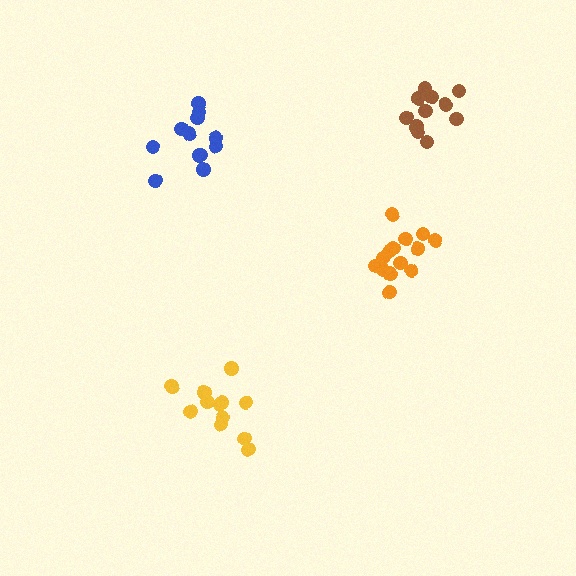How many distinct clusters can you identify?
There are 4 distinct clusters.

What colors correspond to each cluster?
The clusters are colored: brown, yellow, blue, orange.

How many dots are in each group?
Group 1: 11 dots, Group 2: 12 dots, Group 3: 12 dots, Group 4: 14 dots (49 total).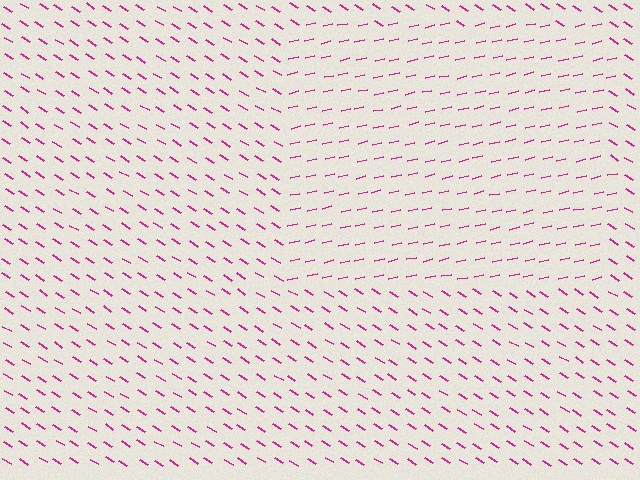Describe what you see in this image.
The image is filled with small magenta line segments. A rectangle region in the image has lines oriented differently from the surrounding lines, creating a visible texture boundary.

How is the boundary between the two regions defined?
The boundary is defined purely by a change in line orientation (approximately 45 degrees difference). All lines are the same color and thickness.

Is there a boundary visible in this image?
Yes, there is a texture boundary formed by a change in line orientation.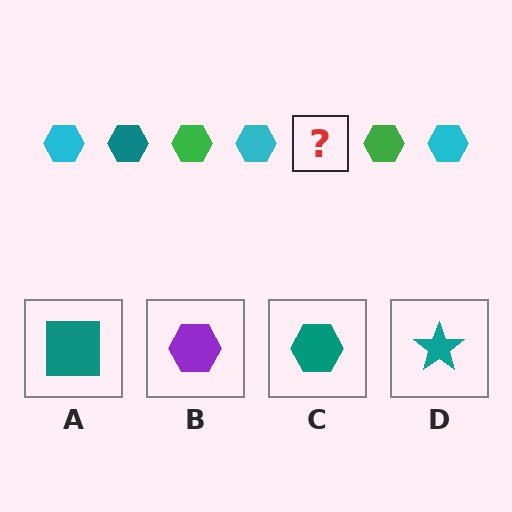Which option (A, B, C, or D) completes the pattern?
C.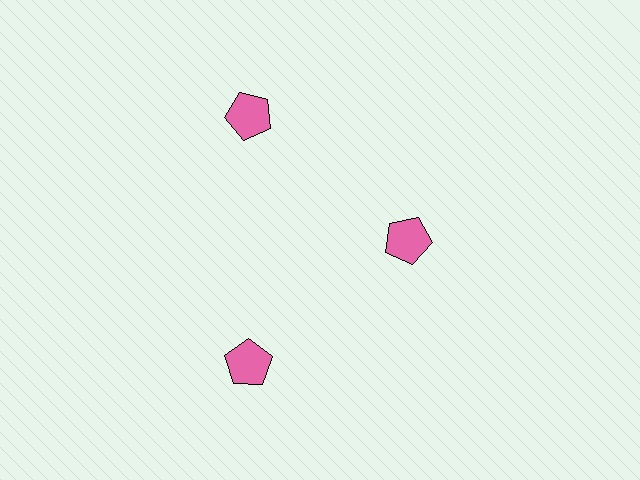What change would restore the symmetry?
The symmetry would be restored by moving it outward, back onto the ring so that all 3 pentagons sit at equal angles and equal distance from the center.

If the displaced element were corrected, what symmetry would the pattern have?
It would have 3-fold rotational symmetry — the pattern would map onto itself every 120 degrees.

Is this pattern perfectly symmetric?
No. The 3 pink pentagons are arranged in a ring, but one element near the 3 o'clock position is pulled inward toward the center, breaking the 3-fold rotational symmetry.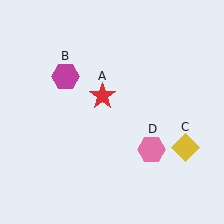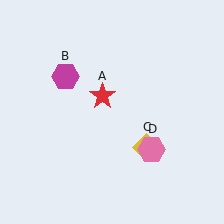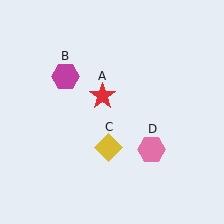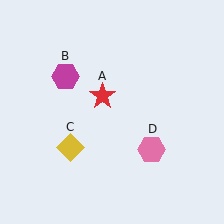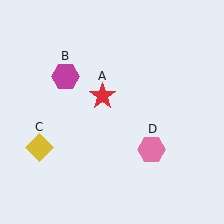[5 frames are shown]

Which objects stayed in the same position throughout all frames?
Red star (object A) and magenta hexagon (object B) and pink hexagon (object D) remained stationary.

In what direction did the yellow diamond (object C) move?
The yellow diamond (object C) moved left.